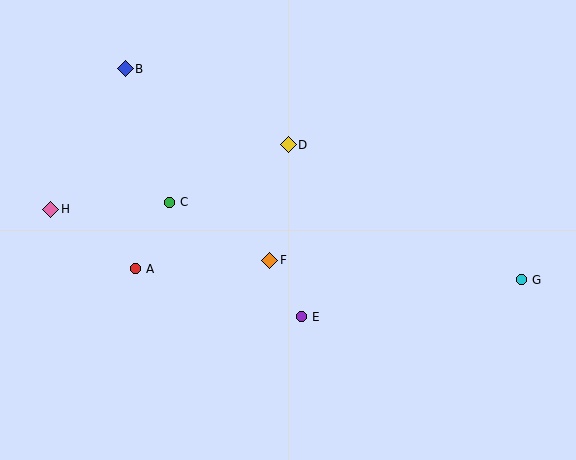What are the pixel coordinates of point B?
Point B is at (125, 69).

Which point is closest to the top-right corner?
Point G is closest to the top-right corner.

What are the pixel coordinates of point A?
Point A is at (136, 269).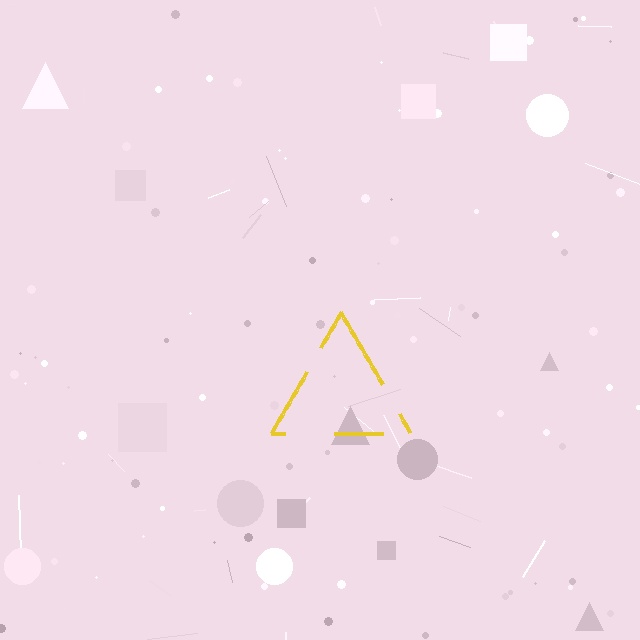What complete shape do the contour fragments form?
The contour fragments form a triangle.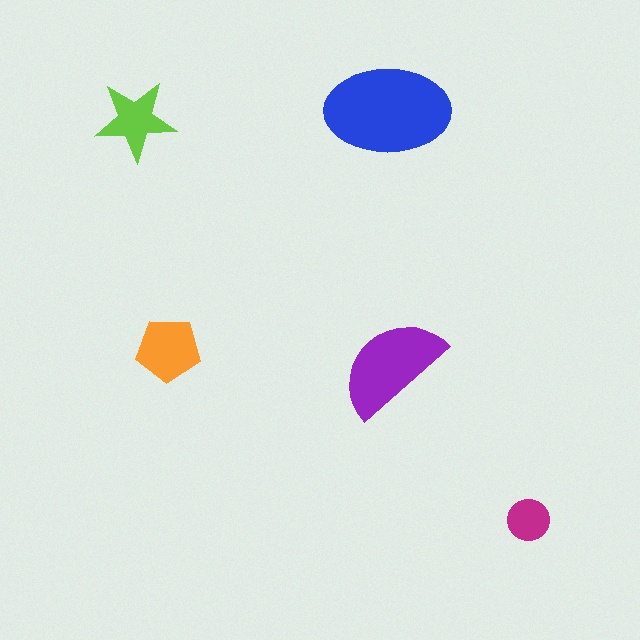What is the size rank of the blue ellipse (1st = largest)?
1st.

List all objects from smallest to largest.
The magenta circle, the lime star, the orange pentagon, the purple semicircle, the blue ellipse.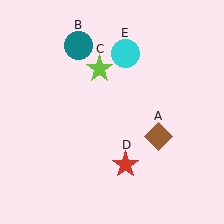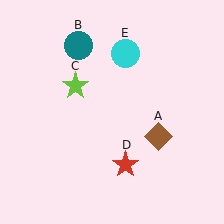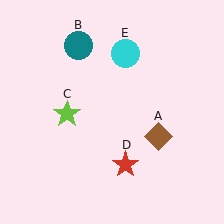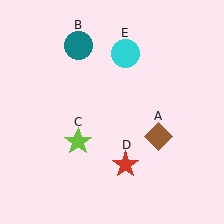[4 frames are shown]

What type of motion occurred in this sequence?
The lime star (object C) rotated counterclockwise around the center of the scene.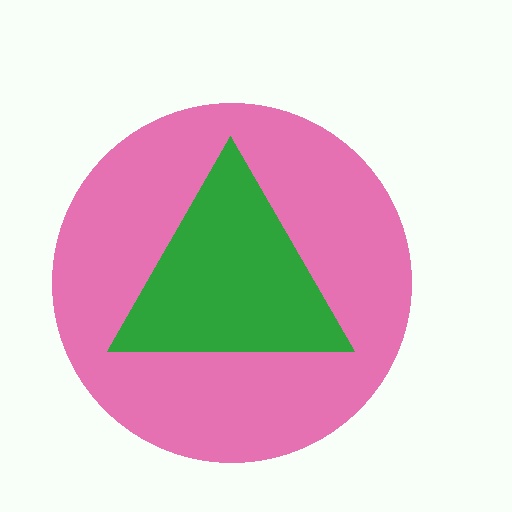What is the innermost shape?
The green triangle.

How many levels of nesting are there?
2.